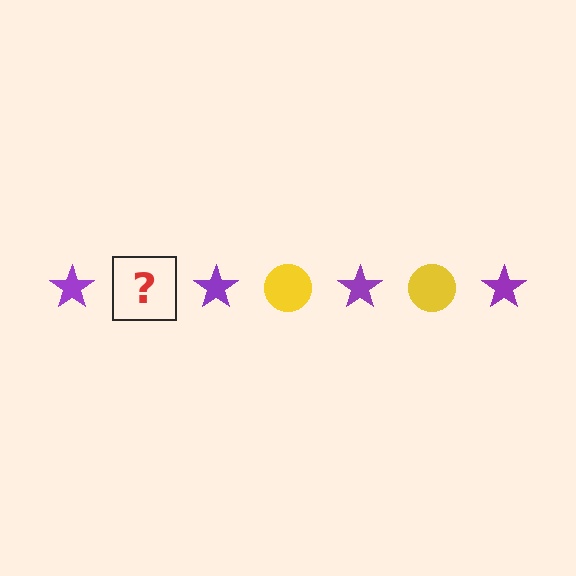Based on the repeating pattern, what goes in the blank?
The blank should be a yellow circle.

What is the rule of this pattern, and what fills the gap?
The rule is that the pattern alternates between purple star and yellow circle. The gap should be filled with a yellow circle.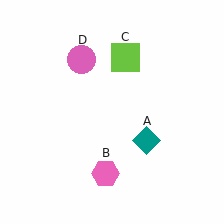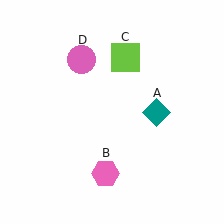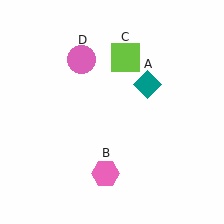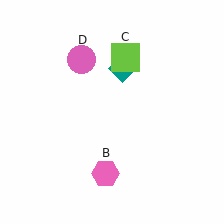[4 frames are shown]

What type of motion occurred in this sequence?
The teal diamond (object A) rotated counterclockwise around the center of the scene.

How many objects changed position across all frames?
1 object changed position: teal diamond (object A).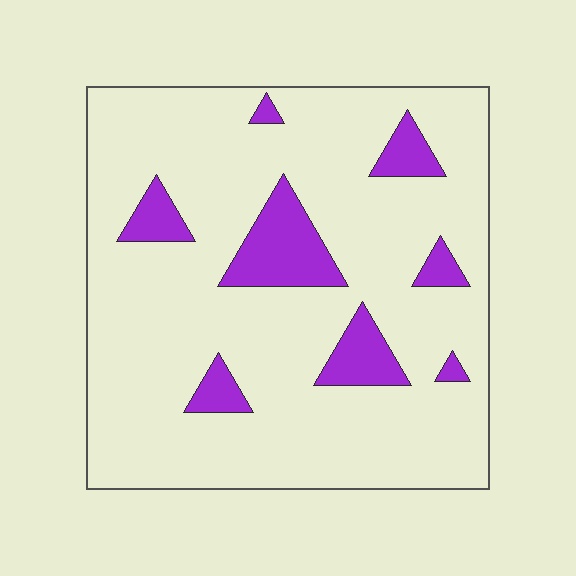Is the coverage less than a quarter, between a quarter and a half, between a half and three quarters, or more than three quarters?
Less than a quarter.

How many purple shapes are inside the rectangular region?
8.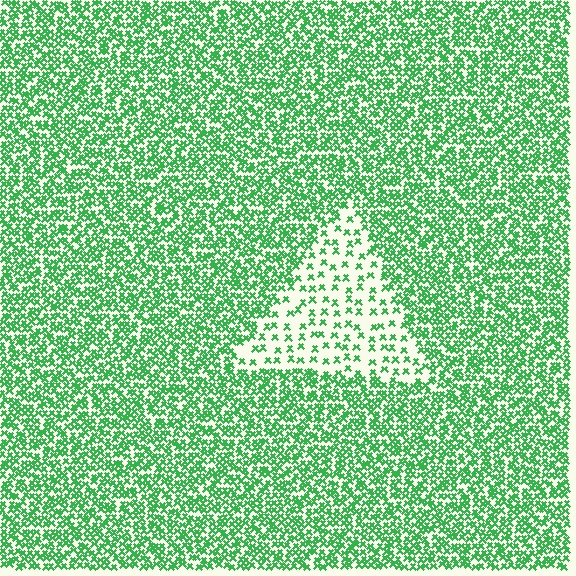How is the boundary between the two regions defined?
The boundary is defined by a change in element density (approximately 2.9x ratio). All elements are the same color, size, and shape.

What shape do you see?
I see a triangle.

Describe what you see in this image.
The image contains small green elements arranged at two different densities. A triangle-shaped region is visible where the elements are less densely packed than the surrounding area.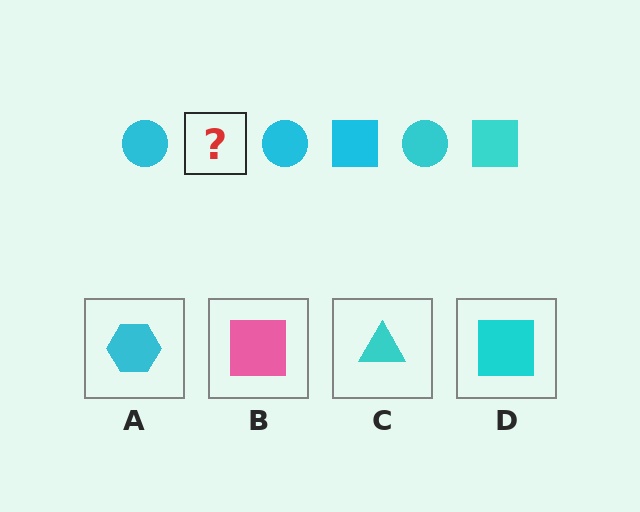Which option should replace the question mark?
Option D.